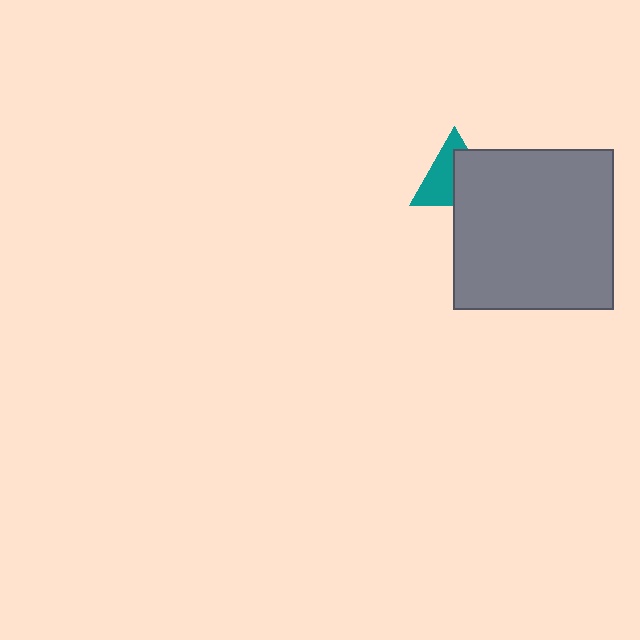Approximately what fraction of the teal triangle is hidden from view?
Roughly 48% of the teal triangle is hidden behind the gray square.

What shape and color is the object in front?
The object in front is a gray square.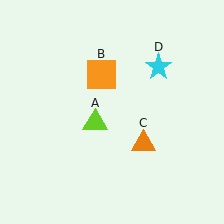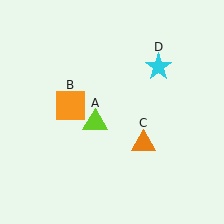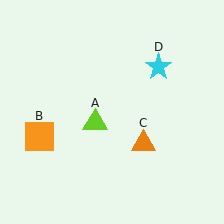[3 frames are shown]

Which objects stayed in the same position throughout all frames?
Lime triangle (object A) and orange triangle (object C) and cyan star (object D) remained stationary.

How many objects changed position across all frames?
1 object changed position: orange square (object B).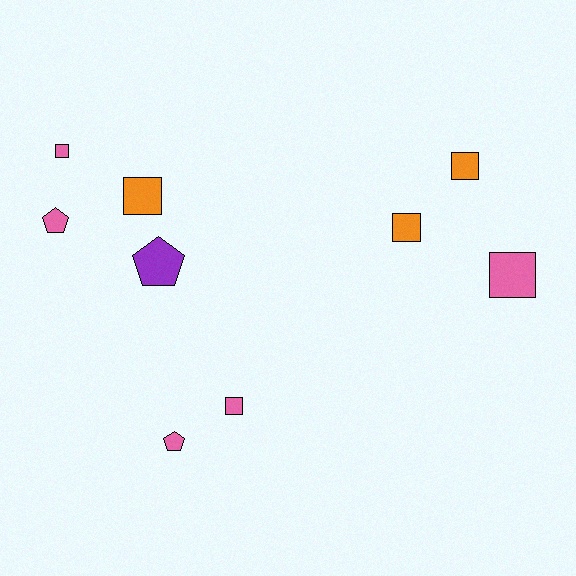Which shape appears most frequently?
Square, with 6 objects.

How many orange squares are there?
There are 3 orange squares.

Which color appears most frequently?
Pink, with 5 objects.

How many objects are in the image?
There are 9 objects.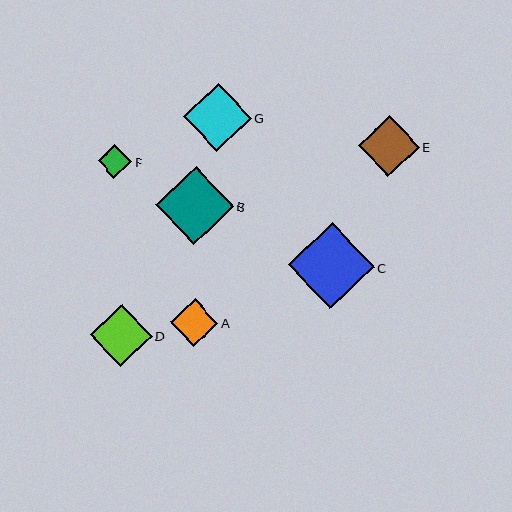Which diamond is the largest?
Diamond C is the largest with a size of approximately 86 pixels.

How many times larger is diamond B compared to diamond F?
Diamond B is approximately 2.3 times the size of diamond F.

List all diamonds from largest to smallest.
From largest to smallest: C, B, G, D, E, A, F.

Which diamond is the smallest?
Diamond F is the smallest with a size of approximately 33 pixels.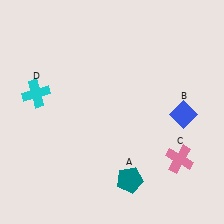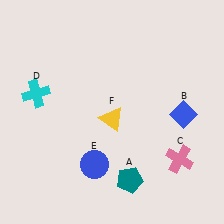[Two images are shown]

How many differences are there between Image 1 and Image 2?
There are 2 differences between the two images.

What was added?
A blue circle (E), a yellow triangle (F) were added in Image 2.